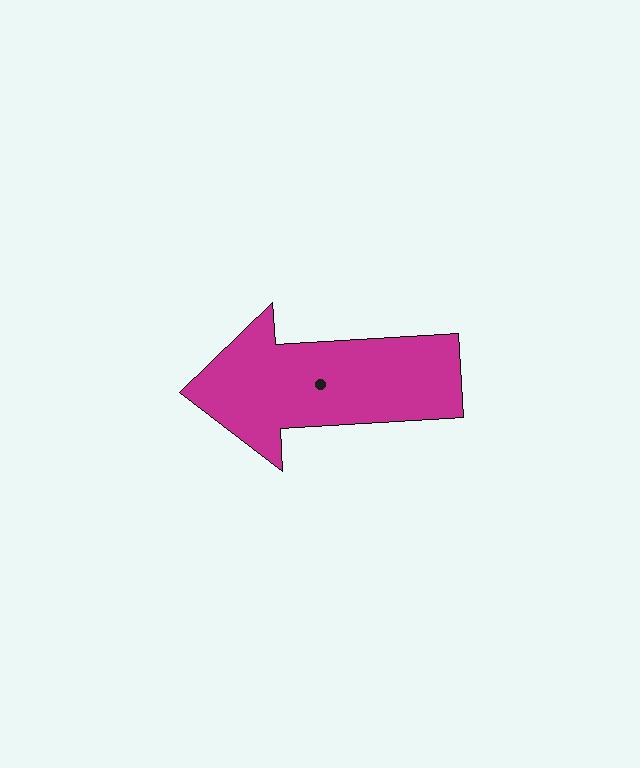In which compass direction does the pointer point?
West.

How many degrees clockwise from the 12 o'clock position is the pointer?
Approximately 267 degrees.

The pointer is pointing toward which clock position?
Roughly 9 o'clock.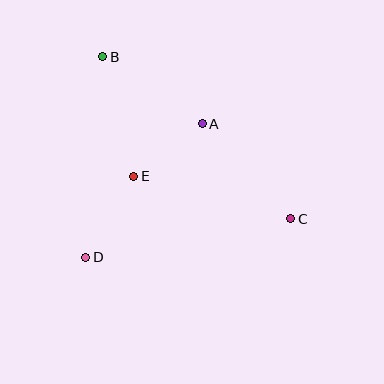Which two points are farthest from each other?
Points B and C are farthest from each other.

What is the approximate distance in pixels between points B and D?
The distance between B and D is approximately 201 pixels.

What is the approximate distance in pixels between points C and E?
The distance between C and E is approximately 163 pixels.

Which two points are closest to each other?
Points A and E are closest to each other.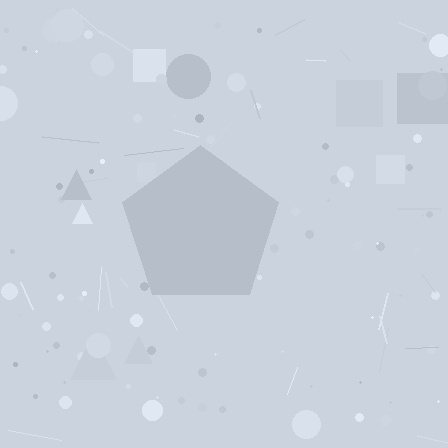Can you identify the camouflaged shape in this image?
The camouflaged shape is a pentagon.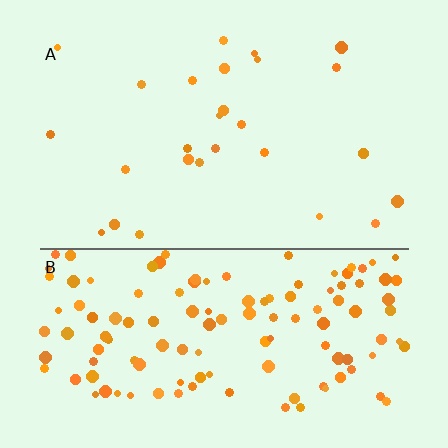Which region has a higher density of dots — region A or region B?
B (the bottom).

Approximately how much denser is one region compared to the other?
Approximately 4.9× — region B over region A.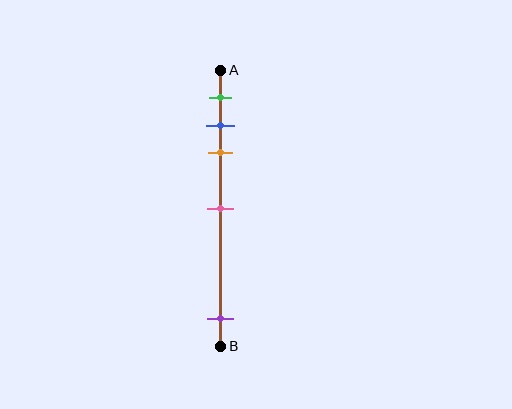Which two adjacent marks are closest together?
The blue and orange marks are the closest adjacent pair.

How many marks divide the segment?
There are 5 marks dividing the segment.